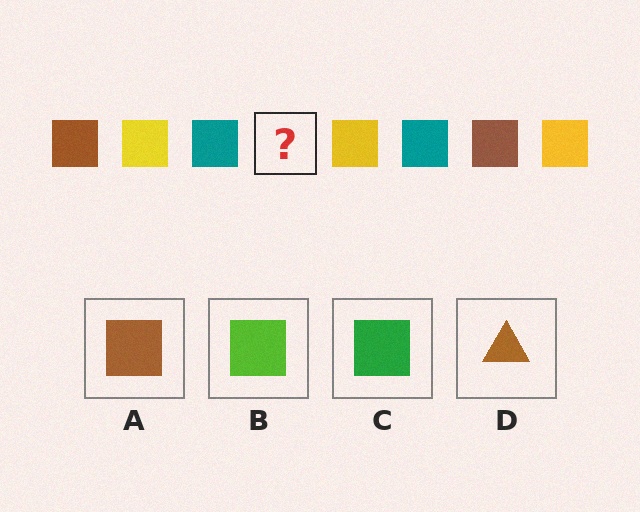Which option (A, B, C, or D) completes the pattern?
A.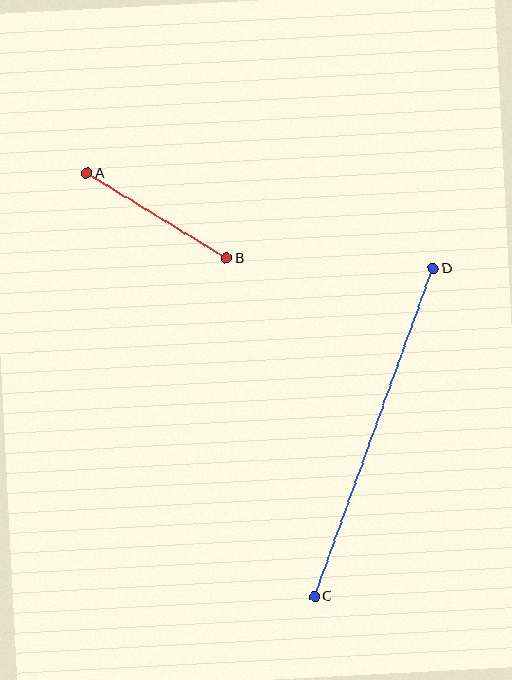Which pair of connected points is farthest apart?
Points C and D are farthest apart.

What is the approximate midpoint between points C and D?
The midpoint is at approximately (374, 433) pixels.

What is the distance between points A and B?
The distance is approximately 163 pixels.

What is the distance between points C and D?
The distance is approximately 349 pixels.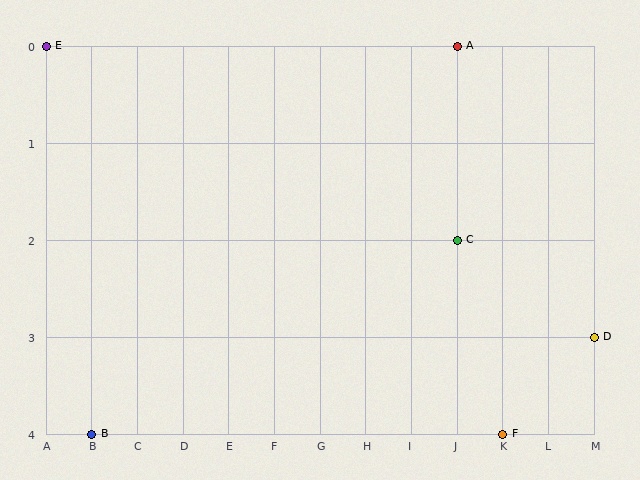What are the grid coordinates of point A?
Point A is at grid coordinates (J, 0).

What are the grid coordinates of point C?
Point C is at grid coordinates (J, 2).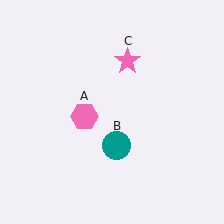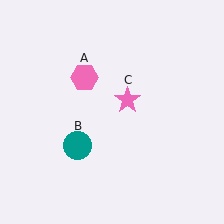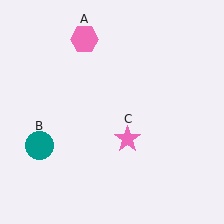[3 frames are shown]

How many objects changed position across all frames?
3 objects changed position: pink hexagon (object A), teal circle (object B), pink star (object C).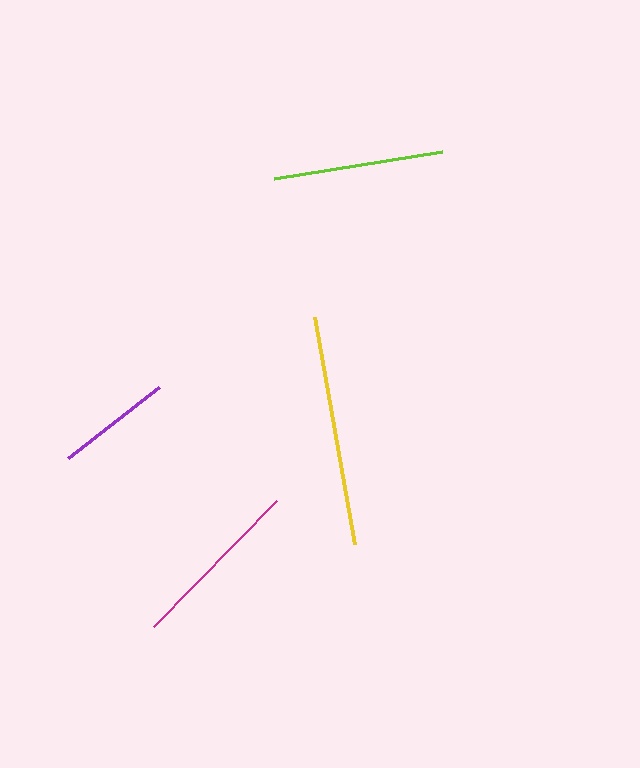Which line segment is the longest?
The yellow line is the longest at approximately 230 pixels.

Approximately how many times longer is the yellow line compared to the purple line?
The yellow line is approximately 2.0 times the length of the purple line.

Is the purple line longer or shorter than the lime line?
The lime line is longer than the purple line.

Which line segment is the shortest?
The purple line is the shortest at approximately 115 pixels.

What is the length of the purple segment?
The purple segment is approximately 115 pixels long.